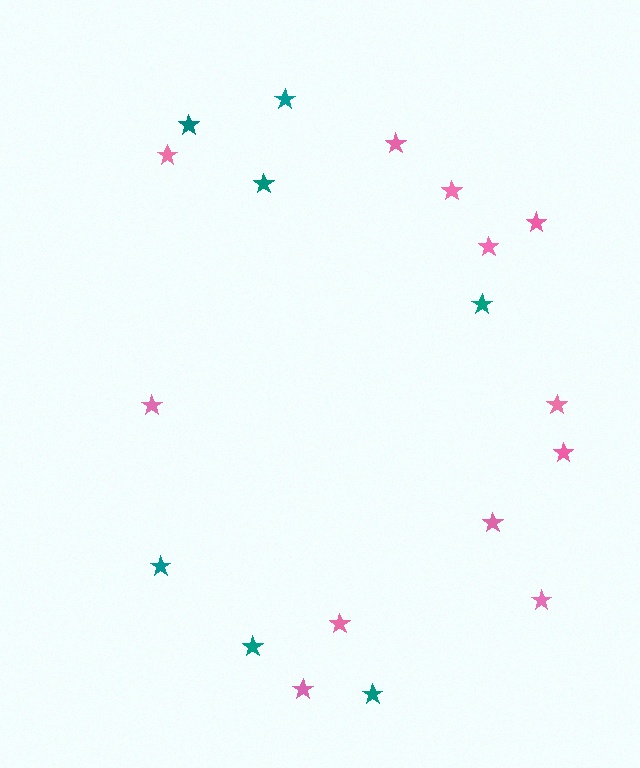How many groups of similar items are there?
There are 2 groups: one group of teal stars (7) and one group of pink stars (12).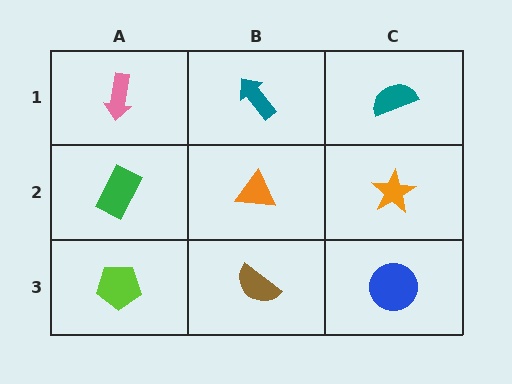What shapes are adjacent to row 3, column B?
An orange triangle (row 2, column B), a lime pentagon (row 3, column A), a blue circle (row 3, column C).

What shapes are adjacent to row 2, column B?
A teal arrow (row 1, column B), a brown semicircle (row 3, column B), a green rectangle (row 2, column A), an orange star (row 2, column C).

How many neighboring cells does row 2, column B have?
4.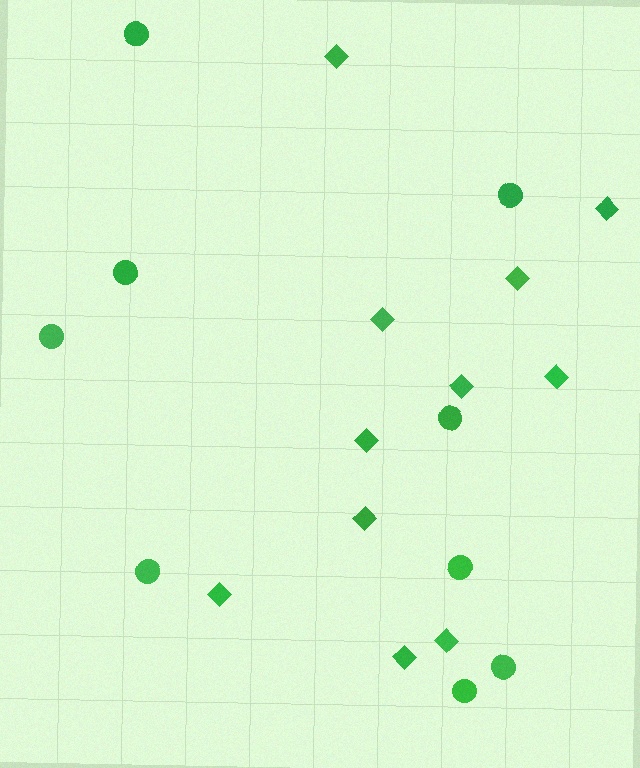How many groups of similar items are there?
There are 2 groups: one group of circles (9) and one group of diamonds (11).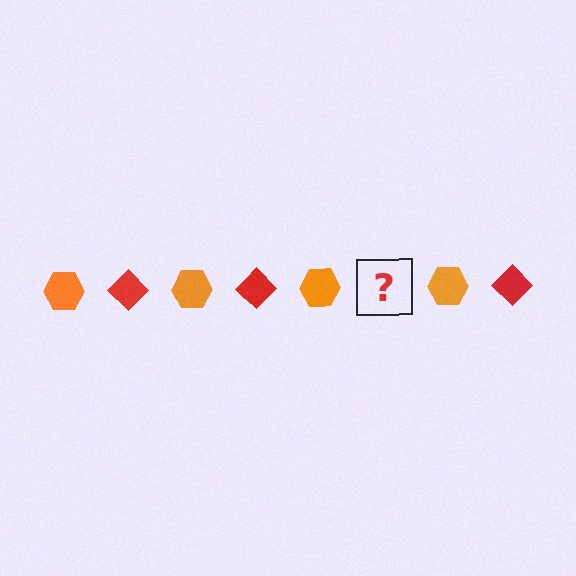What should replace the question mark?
The question mark should be replaced with a red diamond.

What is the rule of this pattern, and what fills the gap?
The rule is that the pattern alternates between orange hexagon and red diamond. The gap should be filled with a red diamond.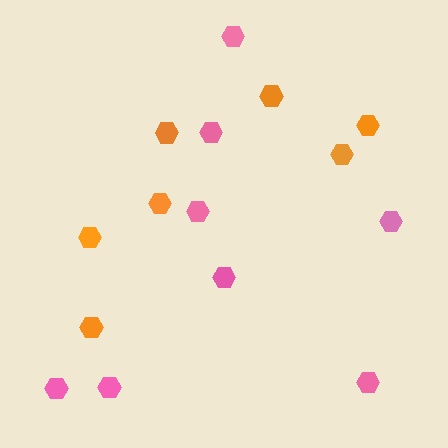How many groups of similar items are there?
There are 2 groups: one group of pink hexagons (8) and one group of orange hexagons (7).